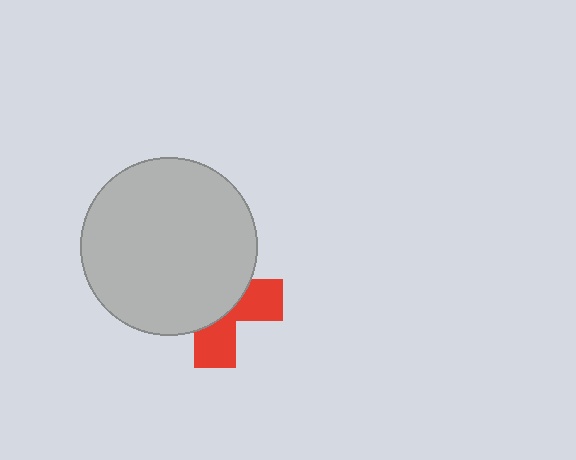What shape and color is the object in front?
The object in front is a light gray circle.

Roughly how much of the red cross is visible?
A small part of it is visible (roughly 38%).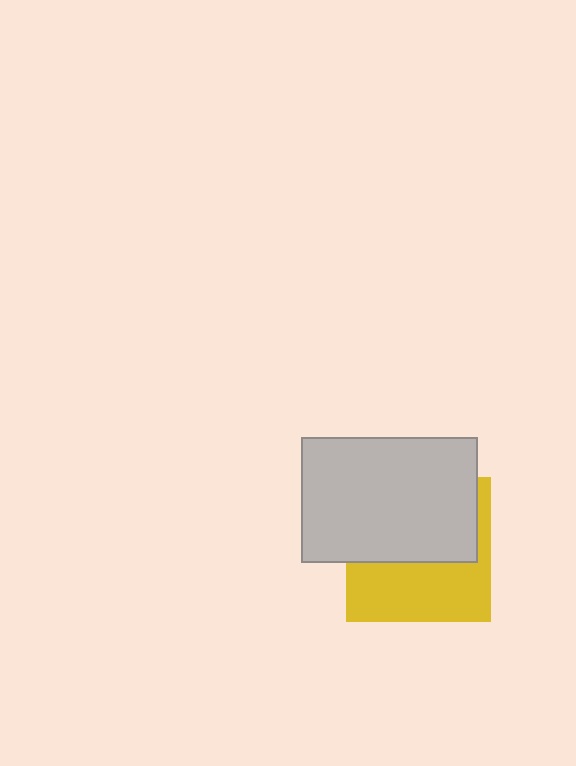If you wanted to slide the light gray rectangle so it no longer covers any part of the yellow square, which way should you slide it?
Slide it up — that is the most direct way to separate the two shapes.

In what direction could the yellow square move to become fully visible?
The yellow square could move down. That would shift it out from behind the light gray rectangle entirely.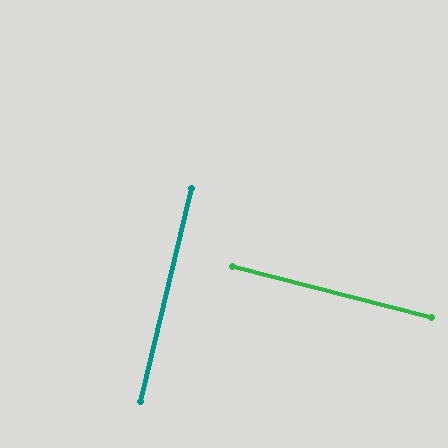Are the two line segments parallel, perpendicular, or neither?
Perpendicular — they meet at approximately 89°.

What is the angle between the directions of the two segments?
Approximately 89 degrees.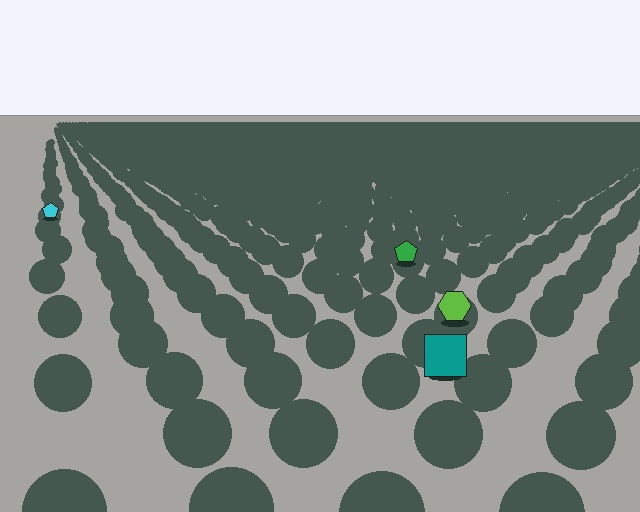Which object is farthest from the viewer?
The cyan pentagon is farthest from the viewer. It appears smaller and the ground texture around it is denser.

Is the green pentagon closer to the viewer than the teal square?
No. The teal square is closer — you can tell from the texture gradient: the ground texture is coarser near it.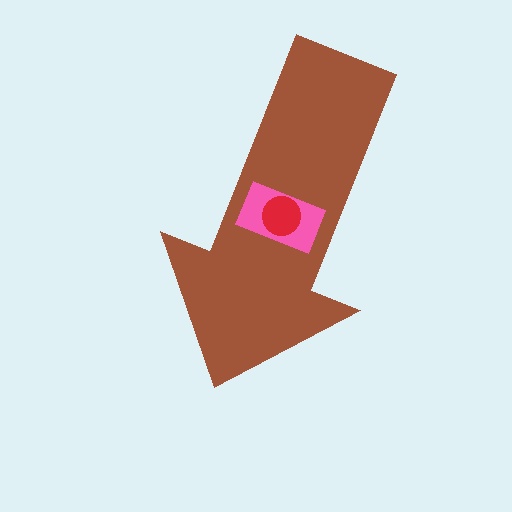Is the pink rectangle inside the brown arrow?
Yes.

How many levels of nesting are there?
3.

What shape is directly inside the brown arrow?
The pink rectangle.